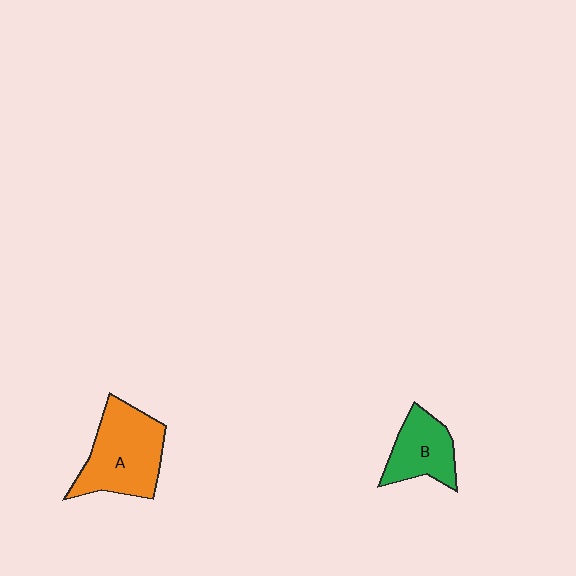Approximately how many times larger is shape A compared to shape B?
Approximately 1.6 times.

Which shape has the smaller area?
Shape B (green).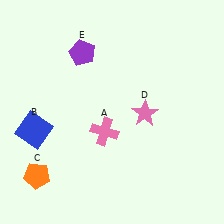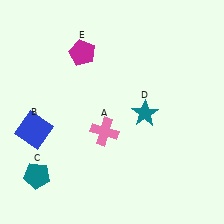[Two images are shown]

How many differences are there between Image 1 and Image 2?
There are 3 differences between the two images.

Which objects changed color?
C changed from orange to teal. D changed from pink to teal. E changed from purple to magenta.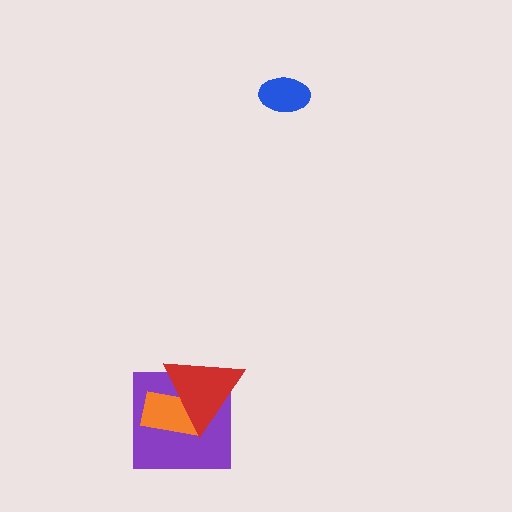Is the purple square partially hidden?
Yes, it is partially covered by another shape.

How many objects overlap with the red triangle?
2 objects overlap with the red triangle.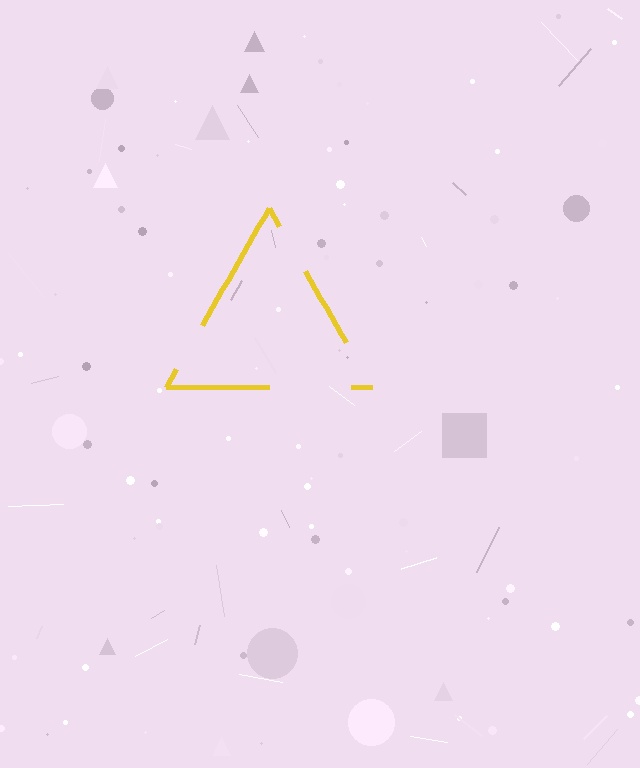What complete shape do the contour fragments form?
The contour fragments form a triangle.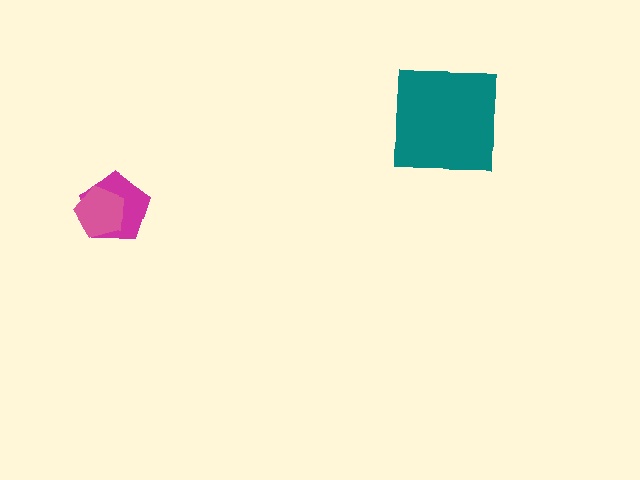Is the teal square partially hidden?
No, no other shape covers it.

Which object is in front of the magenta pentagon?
The pink pentagon is in front of the magenta pentagon.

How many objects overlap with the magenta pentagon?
1 object overlaps with the magenta pentagon.